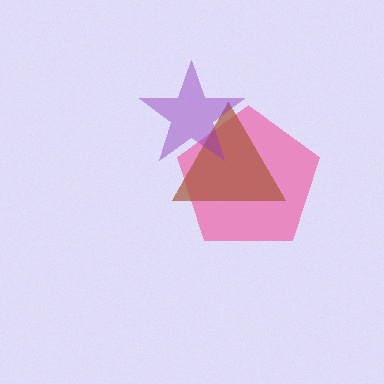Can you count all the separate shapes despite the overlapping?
Yes, there are 3 separate shapes.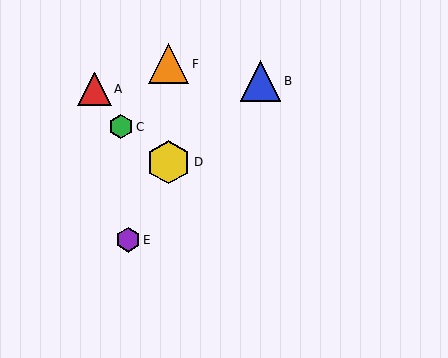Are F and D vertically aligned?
Yes, both are at x≈169.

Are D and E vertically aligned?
No, D is at x≈169 and E is at x≈128.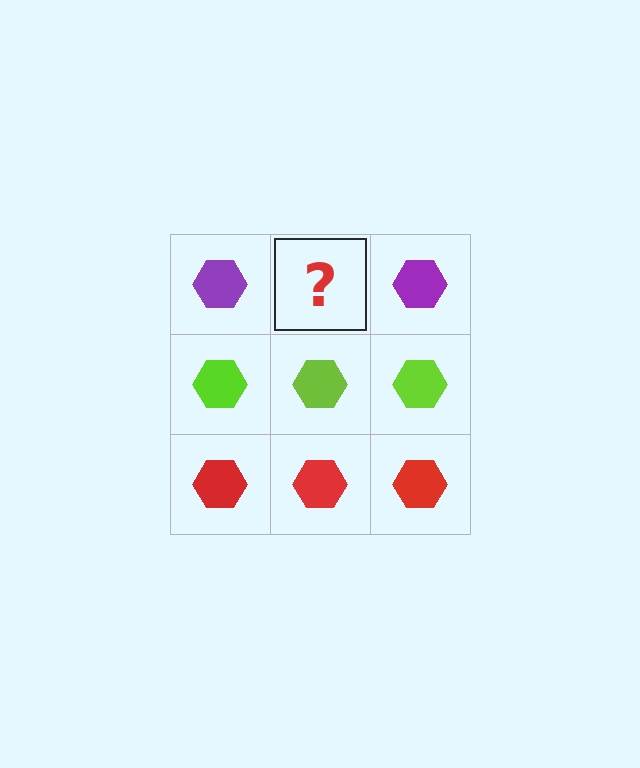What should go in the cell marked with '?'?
The missing cell should contain a purple hexagon.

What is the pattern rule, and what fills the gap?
The rule is that each row has a consistent color. The gap should be filled with a purple hexagon.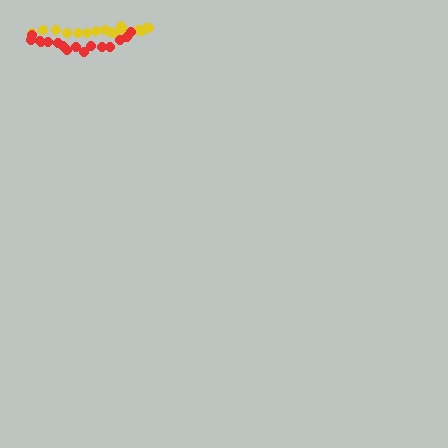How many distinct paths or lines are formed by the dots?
There are 2 distinct paths.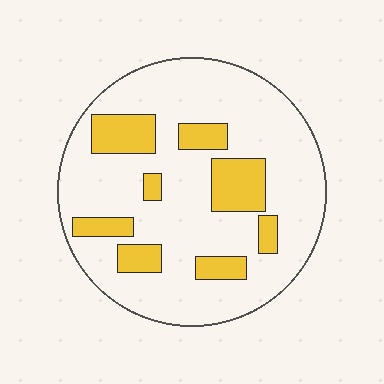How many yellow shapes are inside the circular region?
8.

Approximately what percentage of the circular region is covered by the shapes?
Approximately 20%.